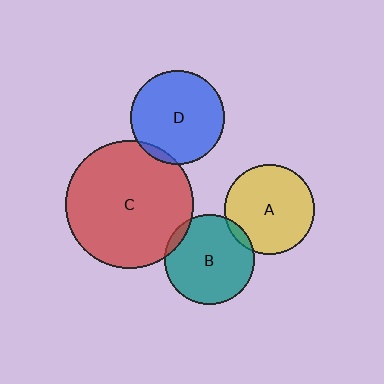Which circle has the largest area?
Circle C (red).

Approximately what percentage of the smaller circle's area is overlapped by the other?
Approximately 5%.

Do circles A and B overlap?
Yes.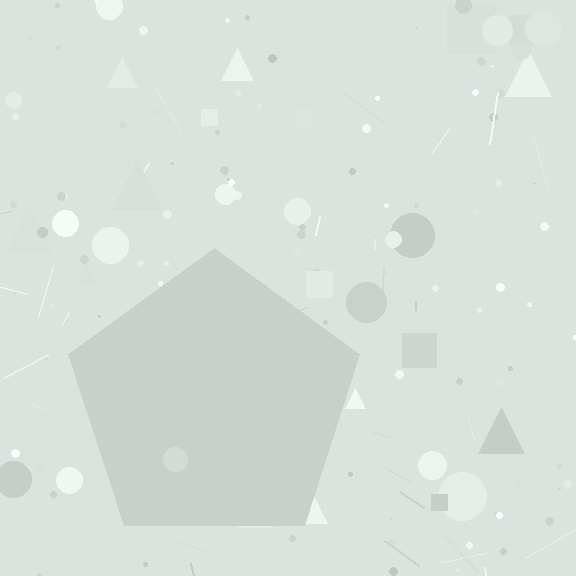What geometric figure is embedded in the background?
A pentagon is embedded in the background.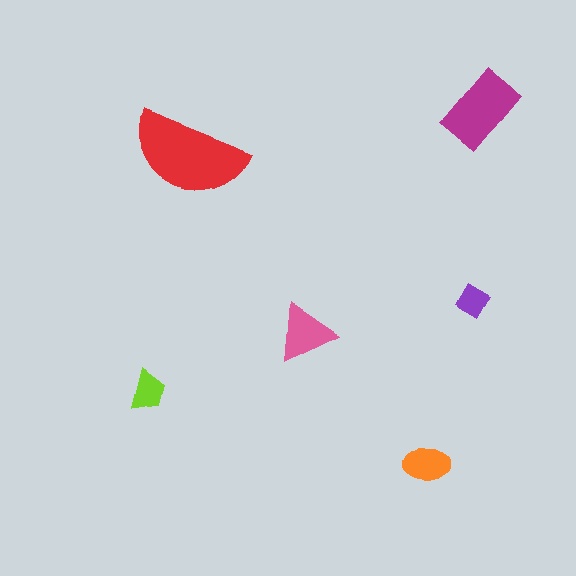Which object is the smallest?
The purple diamond.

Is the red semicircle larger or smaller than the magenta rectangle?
Larger.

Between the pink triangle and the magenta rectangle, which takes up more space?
The magenta rectangle.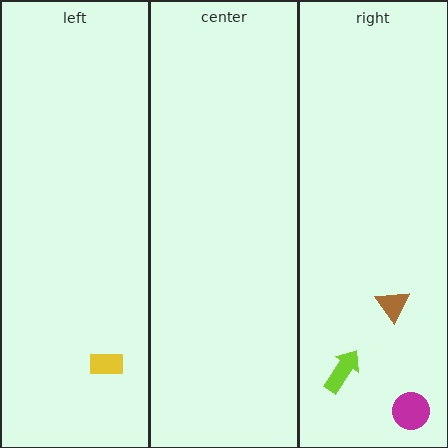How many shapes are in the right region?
3.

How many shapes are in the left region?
1.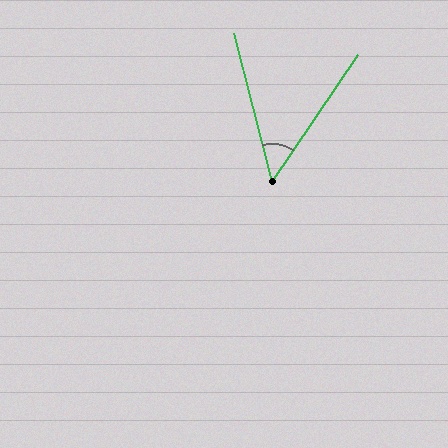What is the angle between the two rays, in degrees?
Approximately 49 degrees.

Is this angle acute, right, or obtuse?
It is acute.